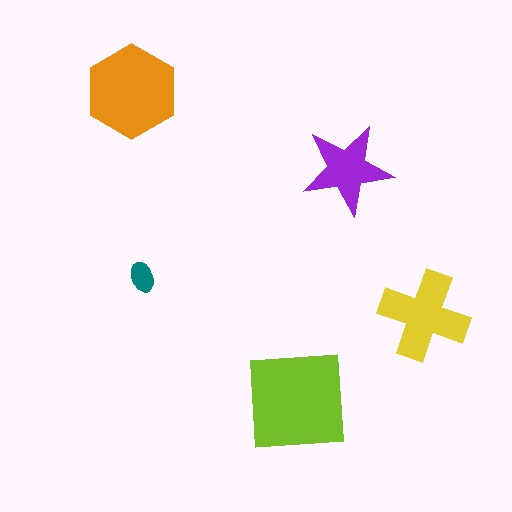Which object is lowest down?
The lime square is bottommost.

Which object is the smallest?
The teal ellipse.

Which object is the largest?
The lime square.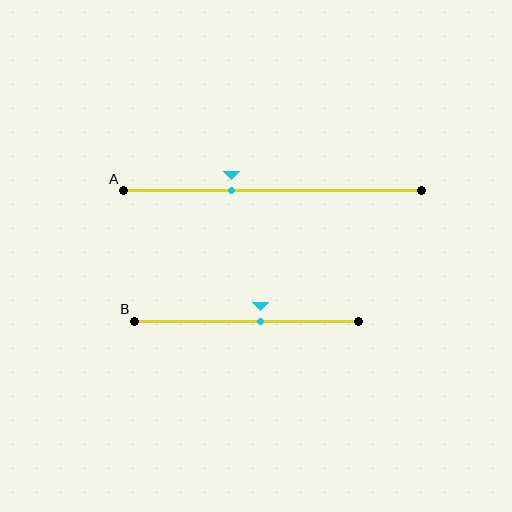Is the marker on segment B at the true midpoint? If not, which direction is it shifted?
No, the marker on segment B is shifted to the right by about 6% of the segment length.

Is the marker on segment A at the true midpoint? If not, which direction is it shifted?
No, the marker on segment A is shifted to the left by about 14% of the segment length.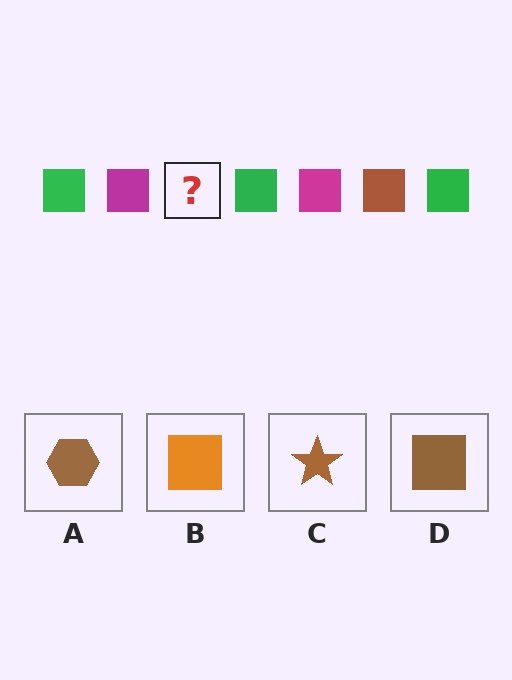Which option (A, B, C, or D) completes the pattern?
D.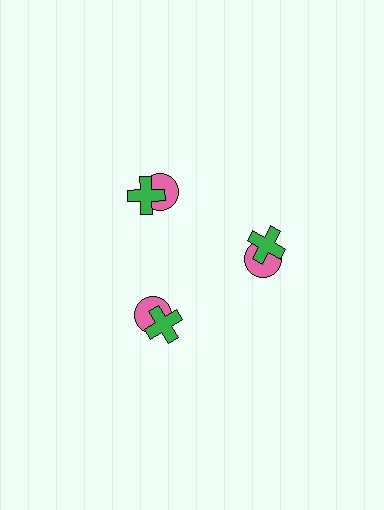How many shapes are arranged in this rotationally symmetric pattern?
There are 6 shapes, arranged in 3 groups of 2.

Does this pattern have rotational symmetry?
Yes, this pattern has 3-fold rotational symmetry. It looks the same after rotating 120 degrees around the center.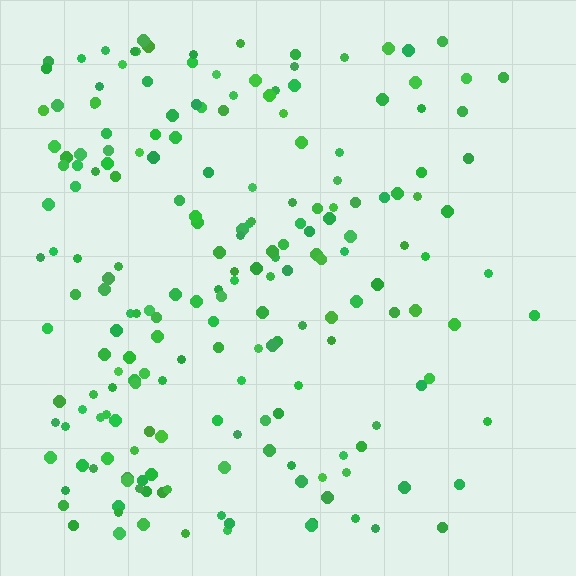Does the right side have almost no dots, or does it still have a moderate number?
Still a moderate number, just noticeably fewer than the left.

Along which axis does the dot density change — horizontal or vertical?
Horizontal.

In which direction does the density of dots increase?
From right to left, with the left side densest.